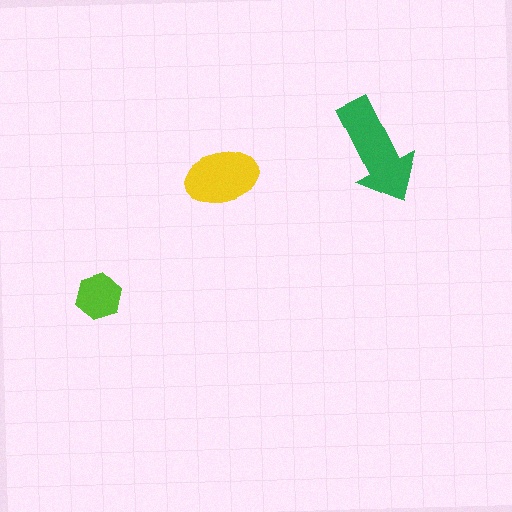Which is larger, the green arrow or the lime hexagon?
The green arrow.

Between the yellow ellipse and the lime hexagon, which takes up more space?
The yellow ellipse.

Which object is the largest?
The green arrow.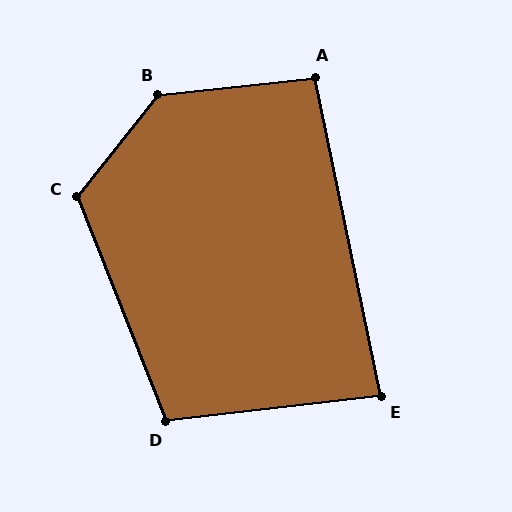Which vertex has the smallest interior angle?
E, at approximately 85 degrees.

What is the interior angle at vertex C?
Approximately 120 degrees (obtuse).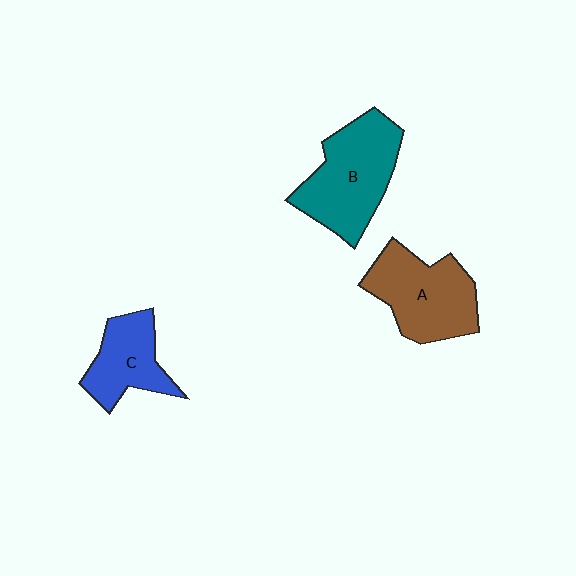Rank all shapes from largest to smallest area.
From largest to smallest: B (teal), A (brown), C (blue).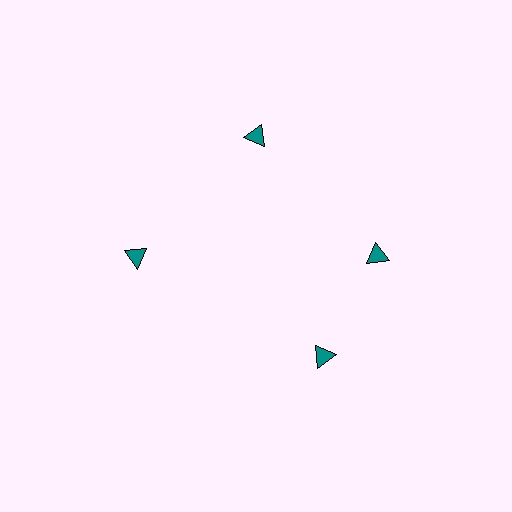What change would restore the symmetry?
The symmetry would be restored by rotating it back into even spacing with its neighbors so that all 4 triangles sit at equal angles and equal distance from the center.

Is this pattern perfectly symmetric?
No. The 4 teal triangles are arranged in a ring, but one element near the 6 o'clock position is rotated out of alignment along the ring, breaking the 4-fold rotational symmetry.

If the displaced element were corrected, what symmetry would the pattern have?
It would have 4-fold rotational symmetry — the pattern would map onto itself every 90 degrees.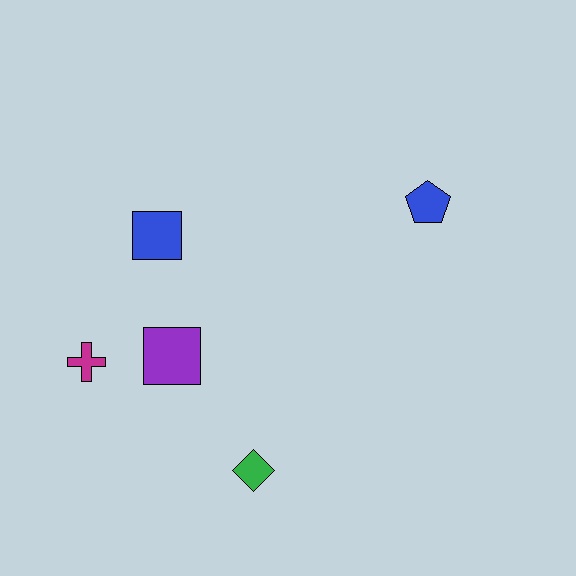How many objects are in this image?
There are 5 objects.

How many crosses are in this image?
There is 1 cross.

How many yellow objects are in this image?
There are no yellow objects.